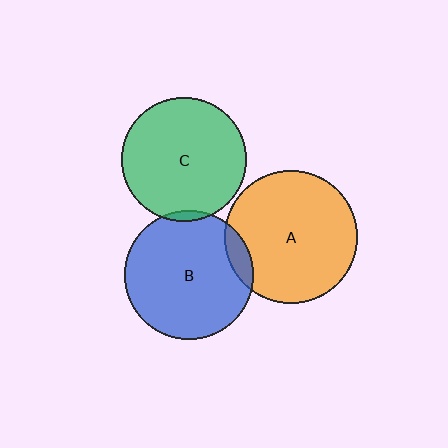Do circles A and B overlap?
Yes.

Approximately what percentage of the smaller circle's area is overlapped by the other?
Approximately 10%.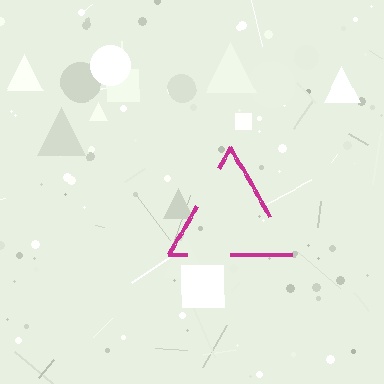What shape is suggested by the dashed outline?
The dashed outline suggests a triangle.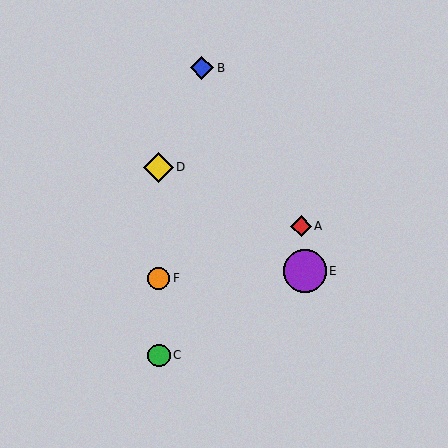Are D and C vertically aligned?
Yes, both are at x≈159.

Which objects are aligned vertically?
Objects C, D, F are aligned vertically.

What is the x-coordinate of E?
Object E is at x≈305.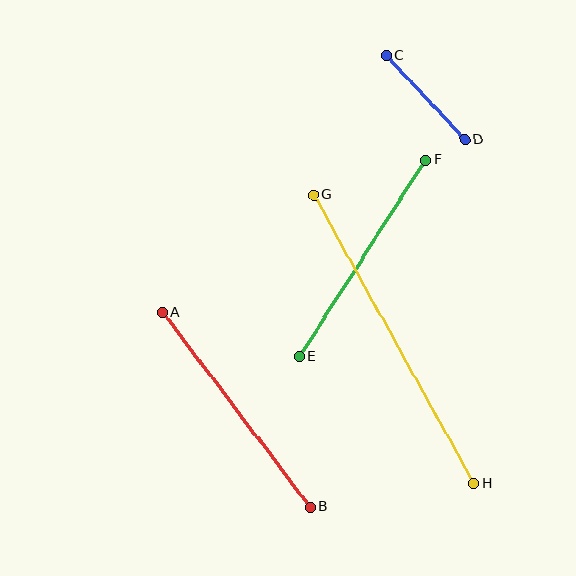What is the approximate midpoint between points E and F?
The midpoint is at approximately (362, 258) pixels.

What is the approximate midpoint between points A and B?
The midpoint is at approximately (236, 410) pixels.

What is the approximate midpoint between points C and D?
The midpoint is at approximately (425, 97) pixels.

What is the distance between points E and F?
The distance is approximately 234 pixels.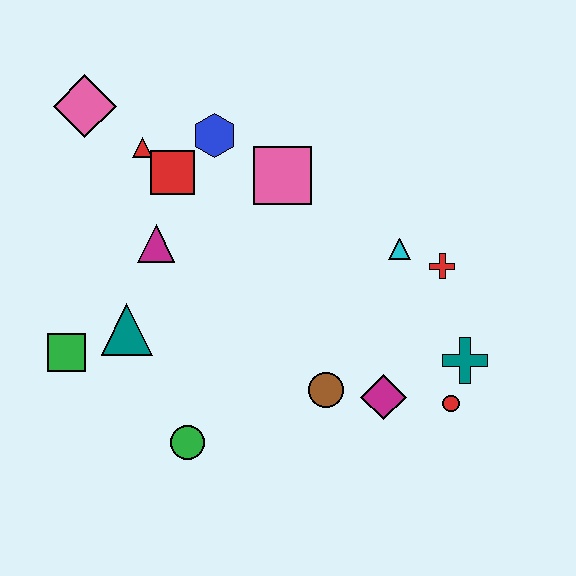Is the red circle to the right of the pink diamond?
Yes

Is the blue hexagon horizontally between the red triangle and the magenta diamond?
Yes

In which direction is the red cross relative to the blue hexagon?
The red cross is to the right of the blue hexagon.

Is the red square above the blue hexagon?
No